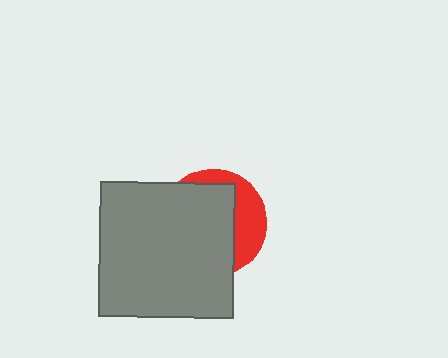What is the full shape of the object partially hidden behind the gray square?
The partially hidden object is a red circle.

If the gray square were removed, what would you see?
You would see the complete red circle.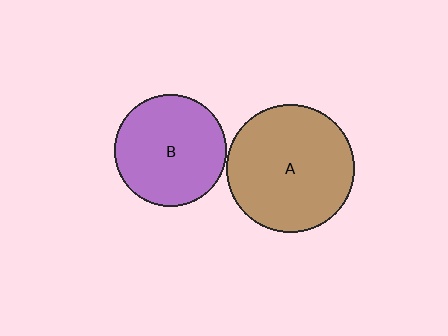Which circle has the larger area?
Circle A (brown).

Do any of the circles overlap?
No, none of the circles overlap.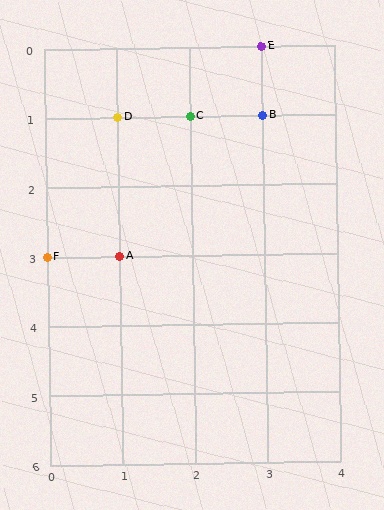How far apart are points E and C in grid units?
Points E and C are 1 column and 1 row apart (about 1.4 grid units diagonally).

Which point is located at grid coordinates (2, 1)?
Point C is at (2, 1).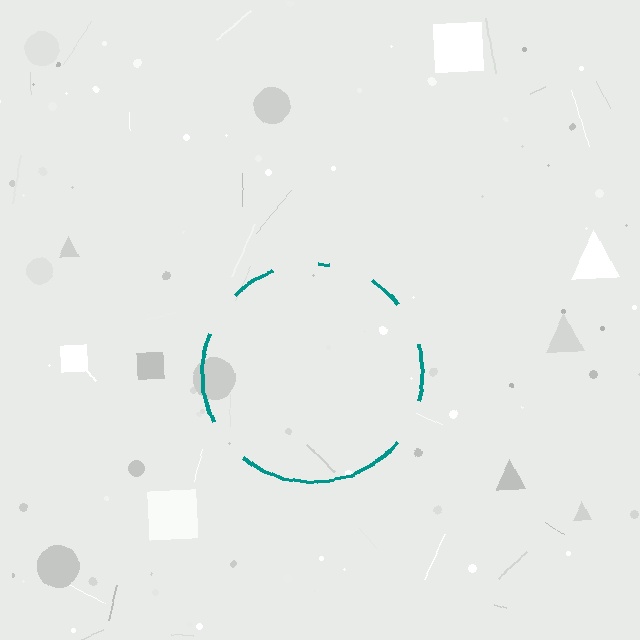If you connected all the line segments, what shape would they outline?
They would outline a circle.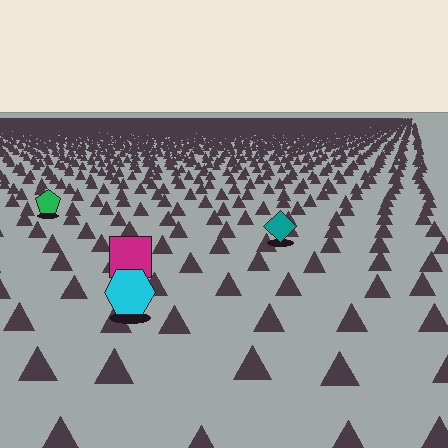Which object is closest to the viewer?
The cyan hexagon is closest. The texture marks near it are larger and more spread out.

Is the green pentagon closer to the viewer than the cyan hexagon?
No. The cyan hexagon is closer — you can tell from the texture gradient: the ground texture is coarser near it.